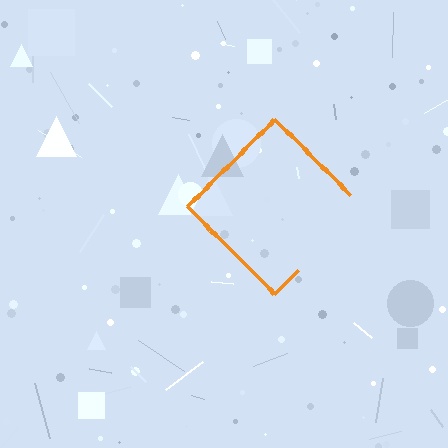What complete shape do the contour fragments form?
The contour fragments form a diamond.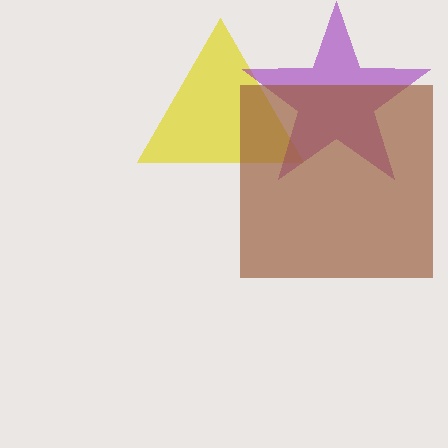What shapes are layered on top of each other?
The layered shapes are: a yellow triangle, a purple star, a brown square.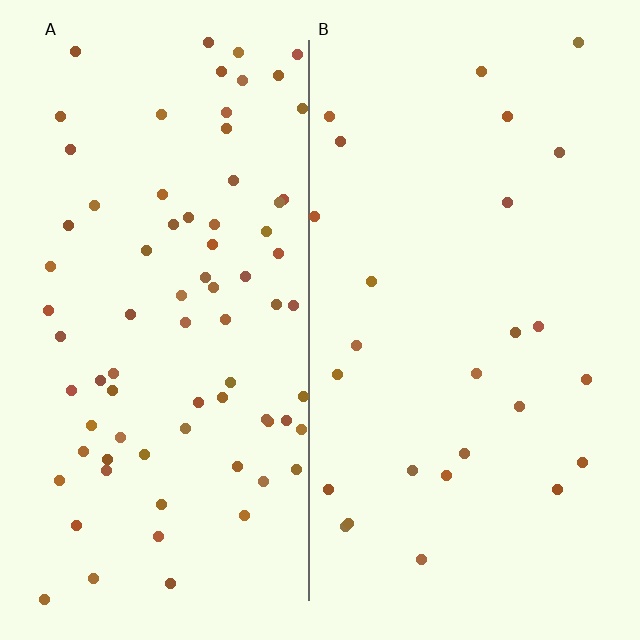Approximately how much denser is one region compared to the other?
Approximately 3.0× — region A over region B.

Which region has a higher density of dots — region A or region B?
A (the left).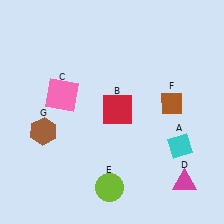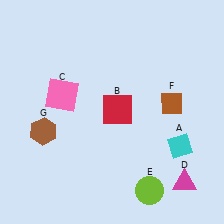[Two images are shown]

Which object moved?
The lime circle (E) moved right.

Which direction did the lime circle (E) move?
The lime circle (E) moved right.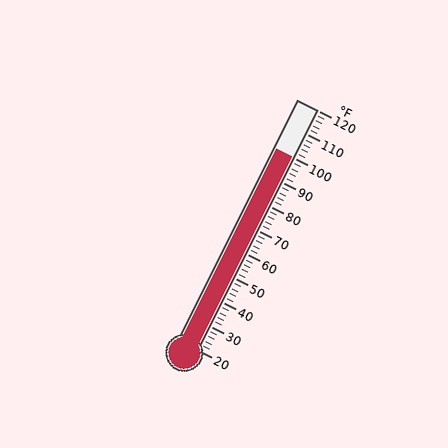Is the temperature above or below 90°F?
The temperature is above 90°F.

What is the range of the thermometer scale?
The thermometer scale ranges from 20°F to 120°F.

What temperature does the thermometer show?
The thermometer shows approximately 100°F.